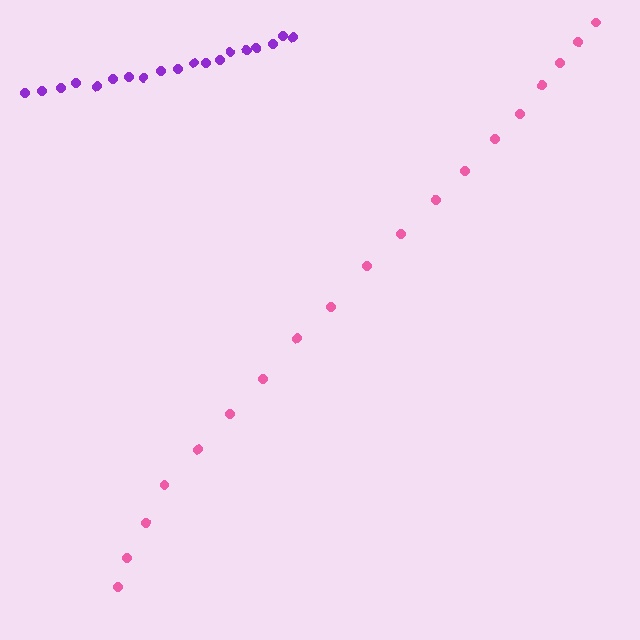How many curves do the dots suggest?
There are 2 distinct paths.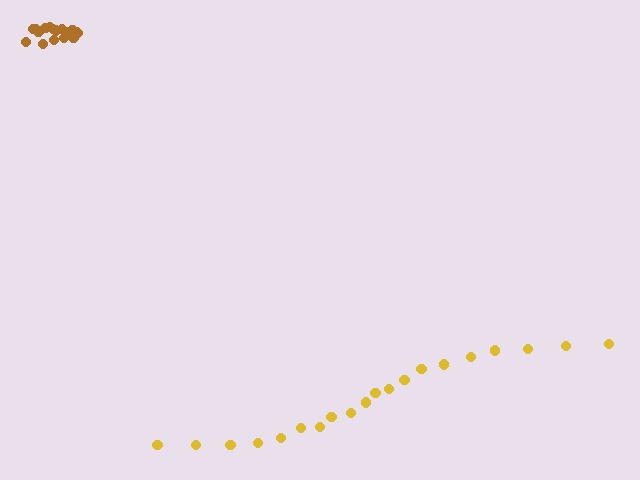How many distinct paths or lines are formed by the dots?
There are 2 distinct paths.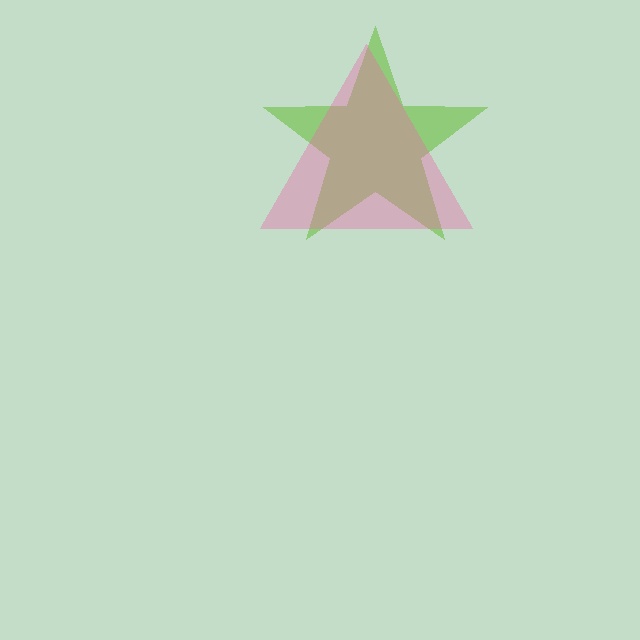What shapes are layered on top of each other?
The layered shapes are: a lime star, a pink triangle.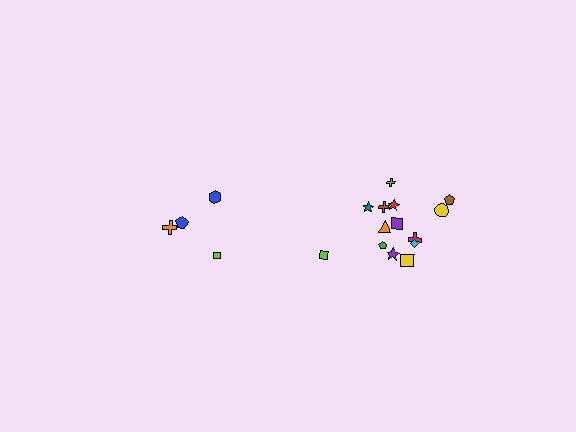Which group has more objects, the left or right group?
The right group.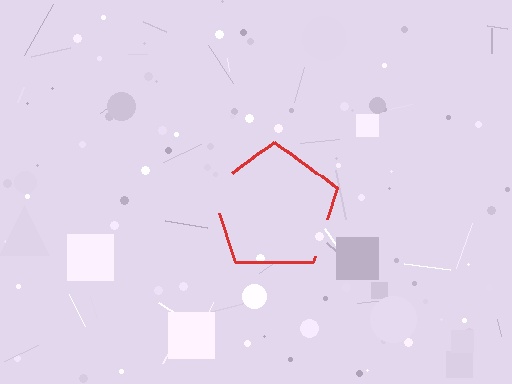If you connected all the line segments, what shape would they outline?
They would outline a pentagon.